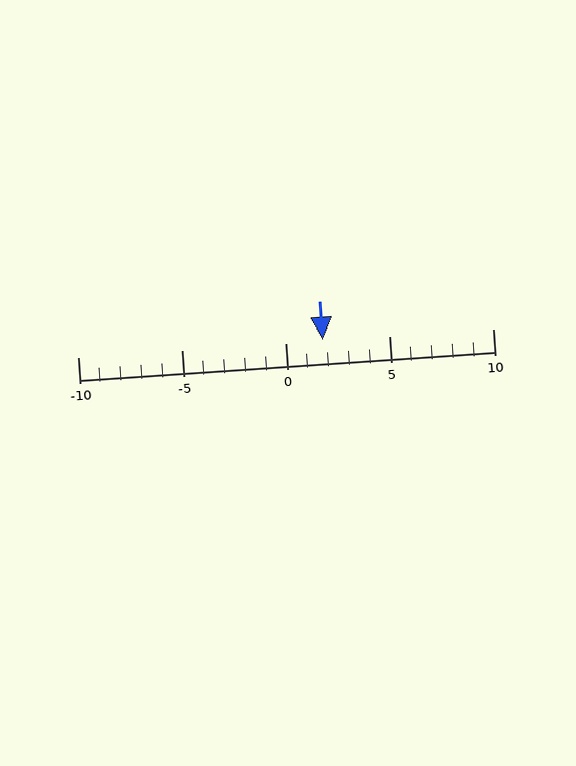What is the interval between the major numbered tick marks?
The major tick marks are spaced 5 units apart.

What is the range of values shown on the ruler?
The ruler shows values from -10 to 10.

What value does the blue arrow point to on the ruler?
The blue arrow points to approximately 2.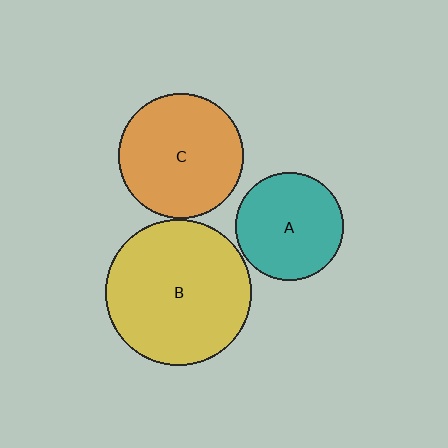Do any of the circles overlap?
No, none of the circles overlap.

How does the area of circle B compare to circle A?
Approximately 1.8 times.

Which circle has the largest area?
Circle B (yellow).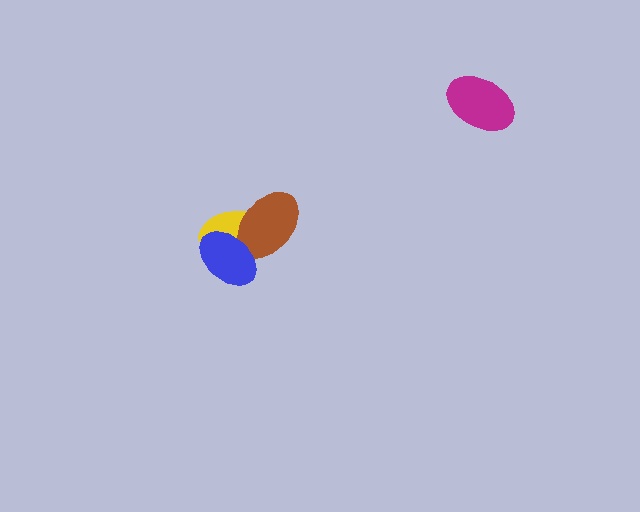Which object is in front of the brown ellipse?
The blue ellipse is in front of the brown ellipse.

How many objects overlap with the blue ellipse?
2 objects overlap with the blue ellipse.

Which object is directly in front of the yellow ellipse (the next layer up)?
The brown ellipse is directly in front of the yellow ellipse.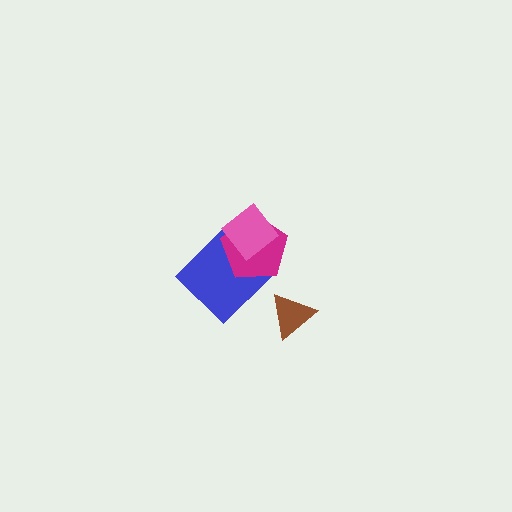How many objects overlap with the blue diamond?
2 objects overlap with the blue diamond.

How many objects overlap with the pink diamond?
2 objects overlap with the pink diamond.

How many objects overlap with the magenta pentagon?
2 objects overlap with the magenta pentagon.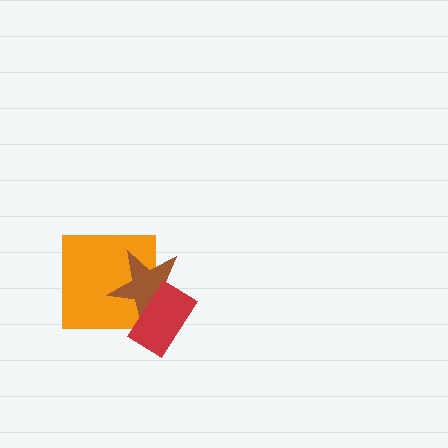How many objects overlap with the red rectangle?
2 objects overlap with the red rectangle.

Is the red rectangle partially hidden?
No, no other shape covers it.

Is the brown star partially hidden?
Yes, it is partially covered by another shape.